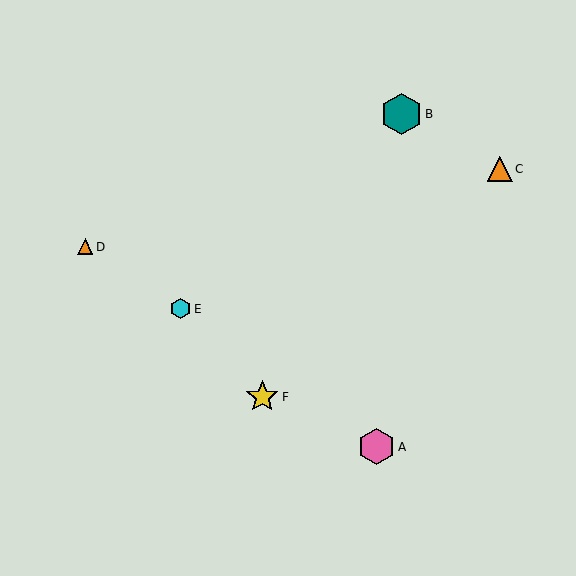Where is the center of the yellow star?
The center of the yellow star is at (262, 397).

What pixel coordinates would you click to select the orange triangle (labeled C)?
Click at (500, 169) to select the orange triangle C.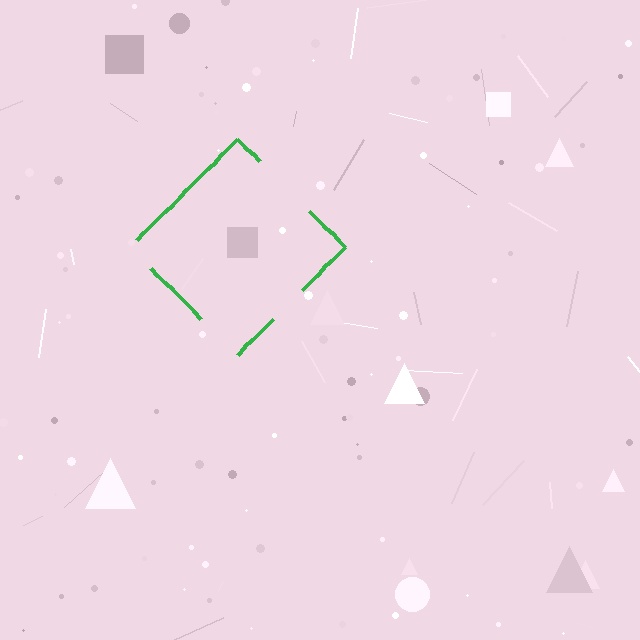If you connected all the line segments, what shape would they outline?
They would outline a diamond.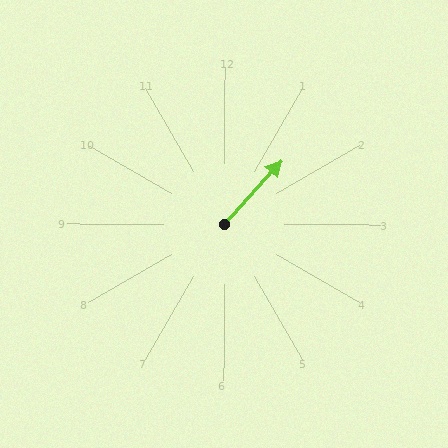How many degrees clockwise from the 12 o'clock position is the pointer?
Approximately 42 degrees.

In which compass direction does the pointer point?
Northeast.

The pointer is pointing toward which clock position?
Roughly 1 o'clock.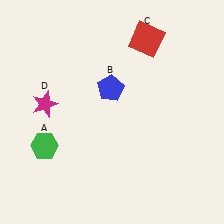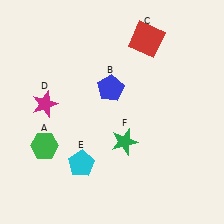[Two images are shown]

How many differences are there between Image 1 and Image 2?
There are 2 differences between the two images.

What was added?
A cyan pentagon (E), a green star (F) were added in Image 2.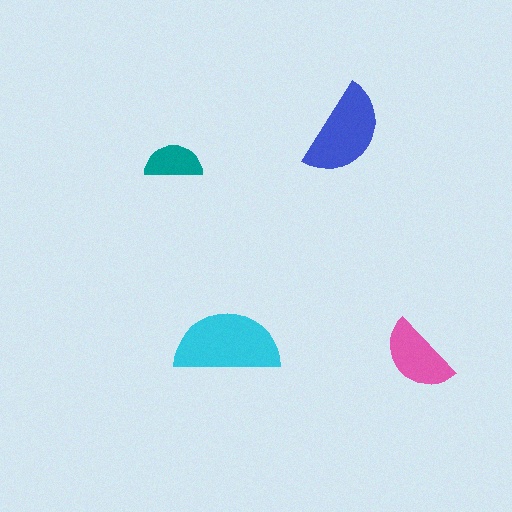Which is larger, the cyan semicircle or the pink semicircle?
The cyan one.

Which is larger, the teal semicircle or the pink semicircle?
The pink one.